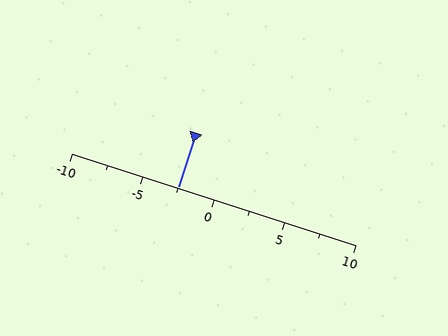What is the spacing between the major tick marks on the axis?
The major ticks are spaced 5 apart.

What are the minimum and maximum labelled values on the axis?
The axis runs from -10 to 10.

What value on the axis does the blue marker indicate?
The marker indicates approximately -2.5.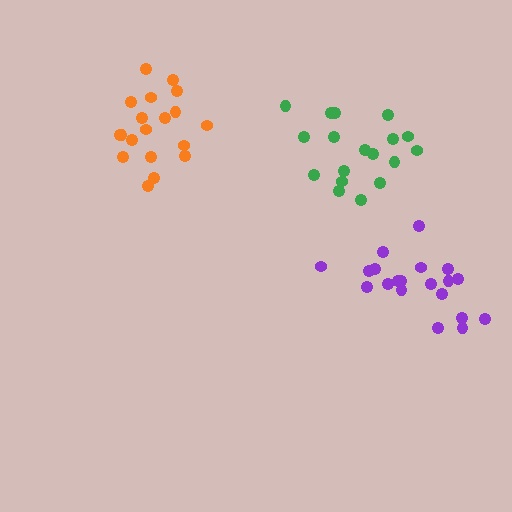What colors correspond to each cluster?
The clusters are colored: green, orange, purple.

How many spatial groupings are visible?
There are 3 spatial groupings.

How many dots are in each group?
Group 1: 18 dots, Group 2: 19 dots, Group 3: 20 dots (57 total).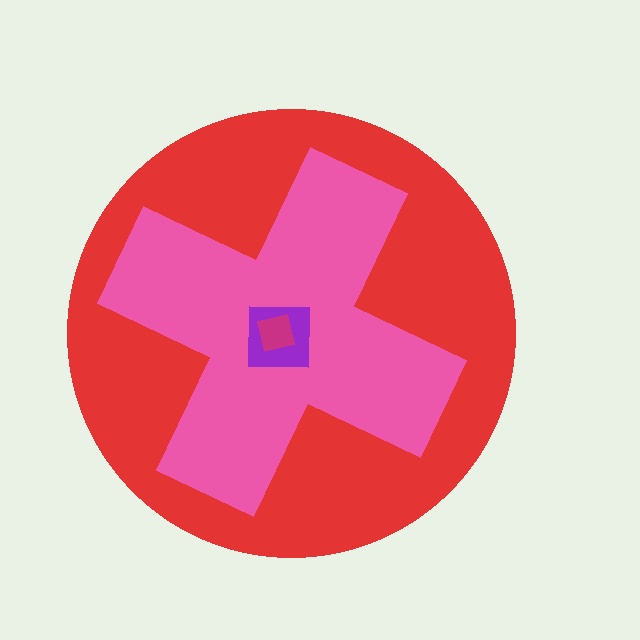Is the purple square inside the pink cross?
Yes.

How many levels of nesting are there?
4.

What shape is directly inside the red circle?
The pink cross.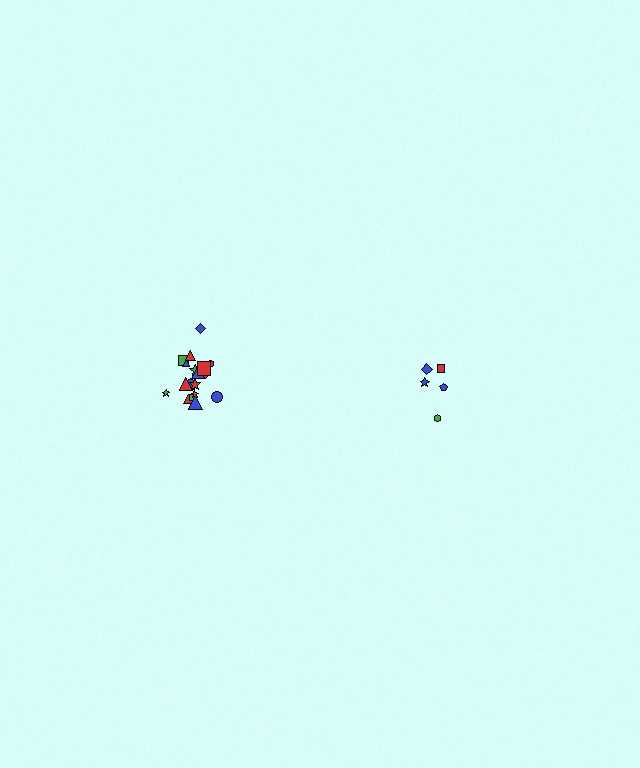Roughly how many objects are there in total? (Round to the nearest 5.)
Roughly 25 objects in total.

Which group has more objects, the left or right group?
The left group.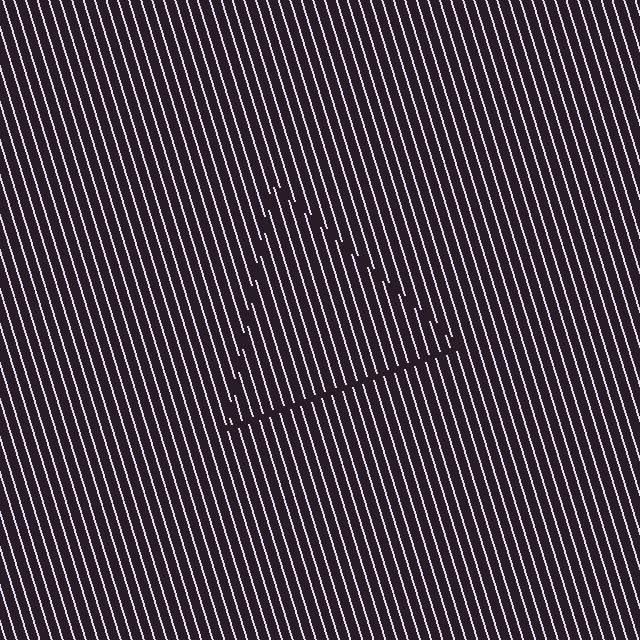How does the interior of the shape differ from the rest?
The interior of the shape contains the same grating, shifted by half a period — the contour is defined by the phase discontinuity where line-ends from the inner and outer gratings abut.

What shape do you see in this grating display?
An illusory triangle. The interior of the shape contains the same grating, shifted by half a period — the contour is defined by the phase discontinuity where line-ends from the inner and outer gratings abut.